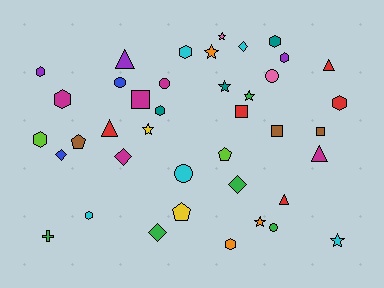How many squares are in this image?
There are 4 squares.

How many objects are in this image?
There are 40 objects.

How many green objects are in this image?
There are 5 green objects.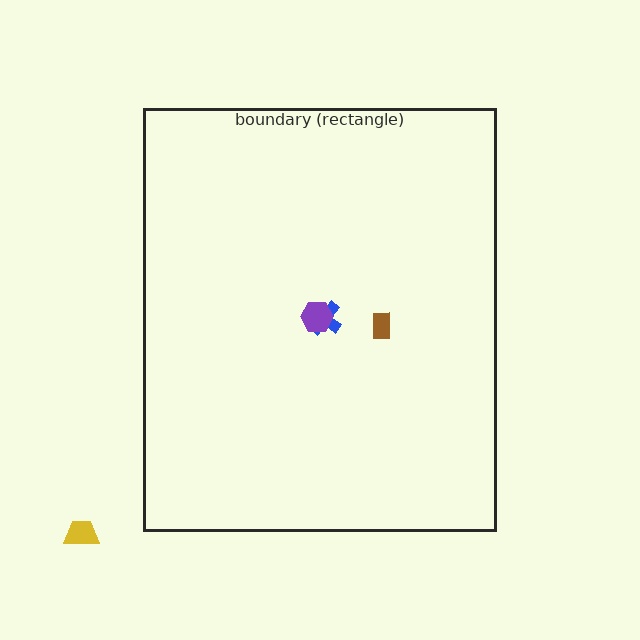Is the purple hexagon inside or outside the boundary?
Inside.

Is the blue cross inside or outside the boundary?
Inside.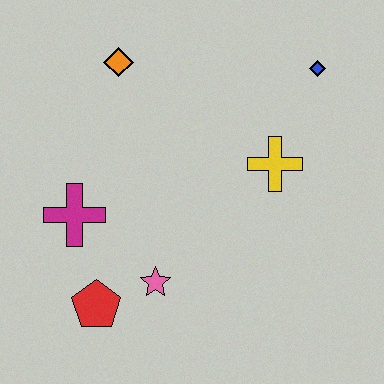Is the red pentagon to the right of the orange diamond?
No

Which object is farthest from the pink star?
The blue diamond is farthest from the pink star.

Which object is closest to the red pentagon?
The pink star is closest to the red pentagon.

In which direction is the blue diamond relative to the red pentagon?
The blue diamond is above the red pentagon.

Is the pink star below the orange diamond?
Yes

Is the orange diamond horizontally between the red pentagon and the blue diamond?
Yes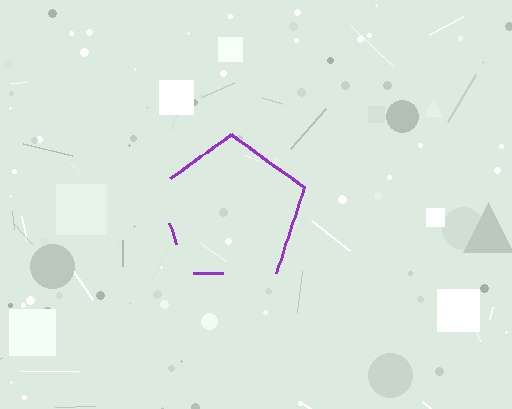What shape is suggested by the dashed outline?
The dashed outline suggests a pentagon.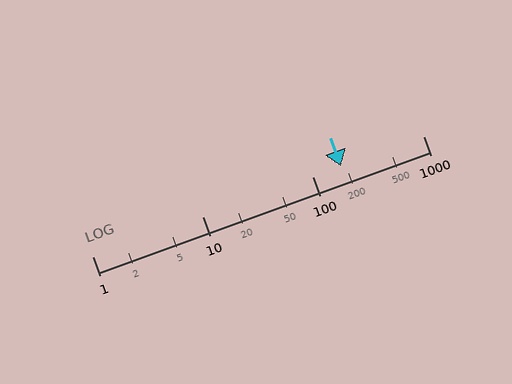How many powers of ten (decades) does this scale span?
The scale spans 3 decades, from 1 to 1000.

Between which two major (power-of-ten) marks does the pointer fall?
The pointer is between 100 and 1000.